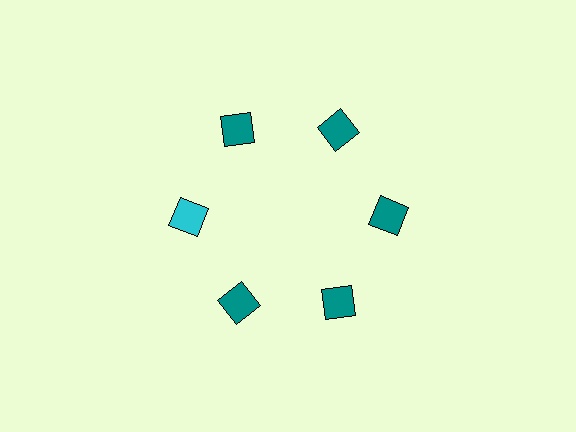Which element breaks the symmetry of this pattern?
The cyan square at roughly the 9 o'clock position breaks the symmetry. All other shapes are teal squares.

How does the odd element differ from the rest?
It has a different color: cyan instead of teal.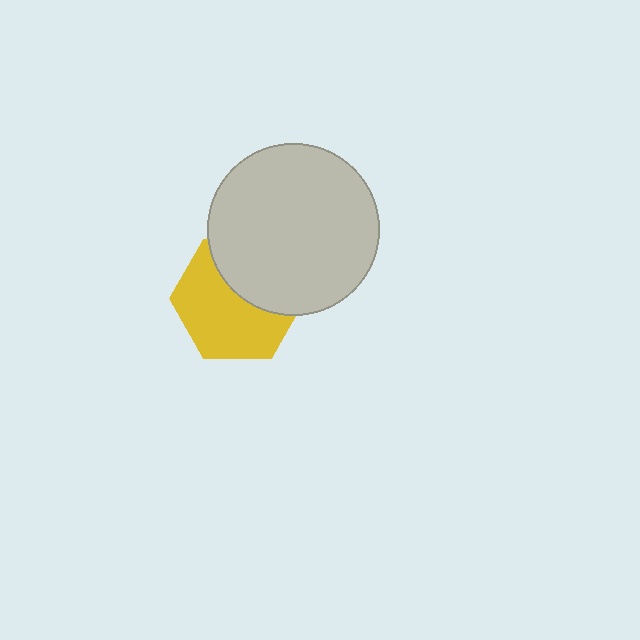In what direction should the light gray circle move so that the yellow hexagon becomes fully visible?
The light gray circle should move up. That is the shortest direction to clear the overlap and leave the yellow hexagon fully visible.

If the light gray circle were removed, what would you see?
You would see the complete yellow hexagon.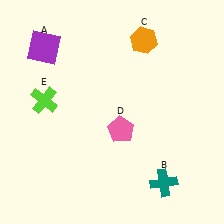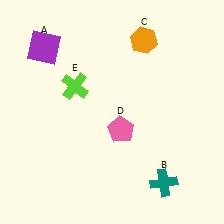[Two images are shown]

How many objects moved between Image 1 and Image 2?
1 object moved between the two images.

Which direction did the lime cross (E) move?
The lime cross (E) moved right.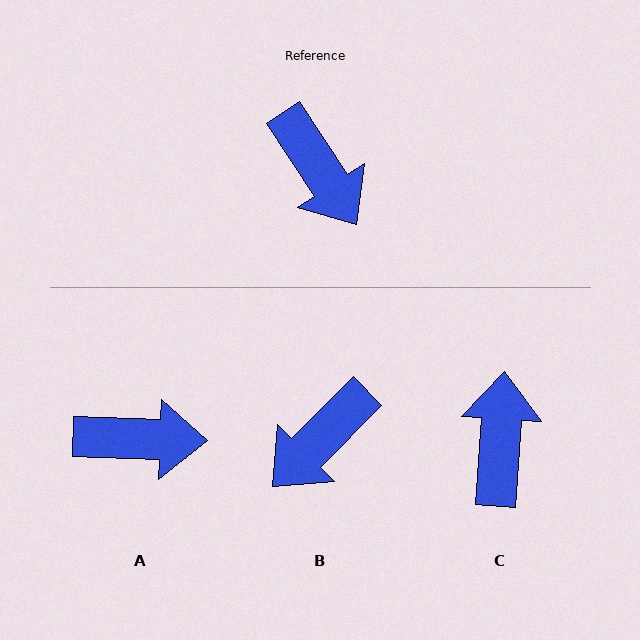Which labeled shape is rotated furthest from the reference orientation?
C, about 143 degrees away.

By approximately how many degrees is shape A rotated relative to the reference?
Approximately 55 degrees counter-clockwise.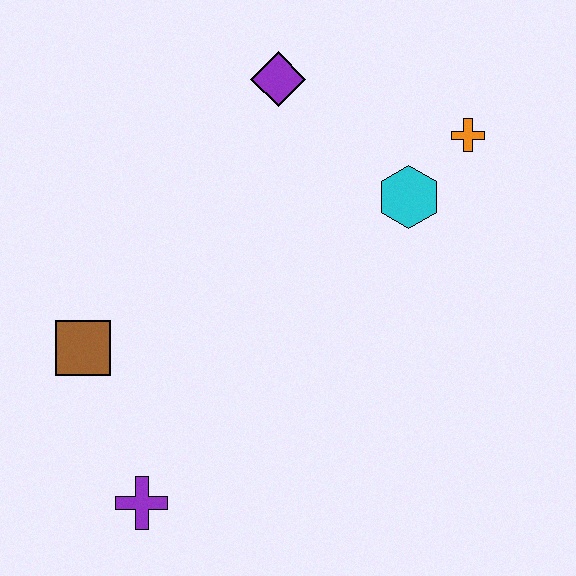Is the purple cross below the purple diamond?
Yes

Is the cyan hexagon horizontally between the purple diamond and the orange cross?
Yes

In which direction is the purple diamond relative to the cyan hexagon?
The purple diamond is to the left of the cyan hexagon.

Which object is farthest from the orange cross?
The purple cross is farthest from the orange cross.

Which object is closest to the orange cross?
The cyan hexagon is closest to the orange cross.